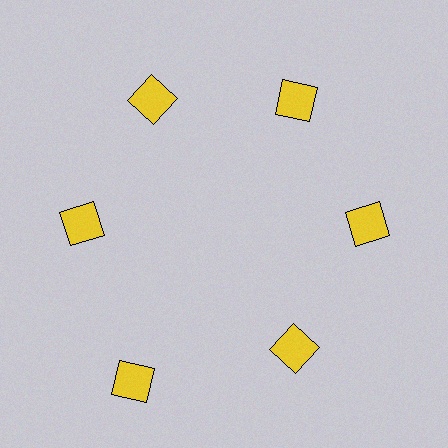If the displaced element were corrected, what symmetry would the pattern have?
It would have 6-fold rotational symmetry — the pattern would map onto itself every 60 degrees.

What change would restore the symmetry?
The symmetry would be restored by moving it inward, back onto the ring so that all 6 squares sit at equal angles and equal distance from the center.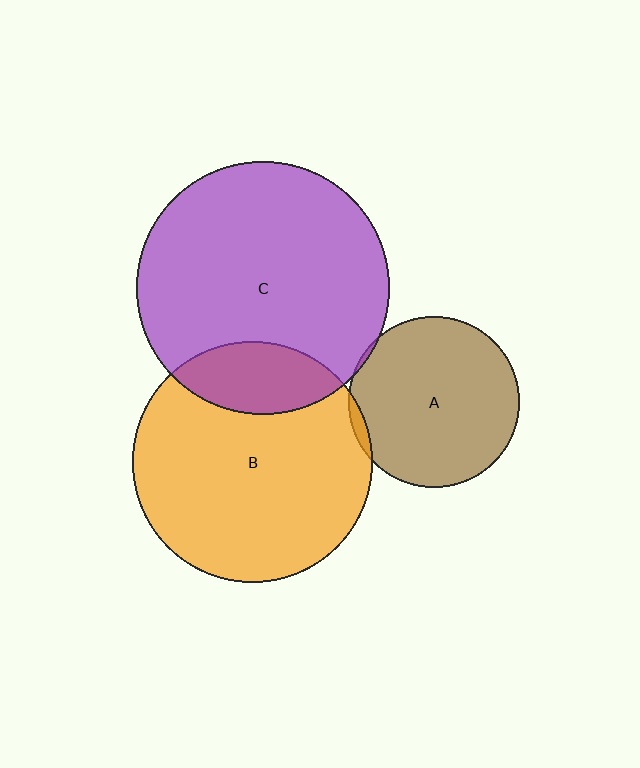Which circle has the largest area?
Circle C (purple).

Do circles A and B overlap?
Yes.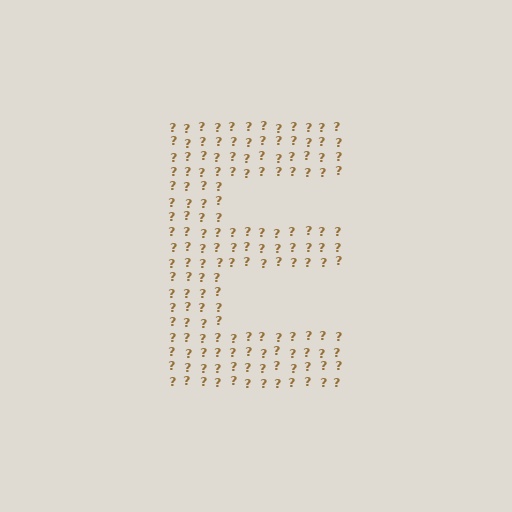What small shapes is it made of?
It is made of small question marks.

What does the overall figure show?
The overall figure shows the letter E.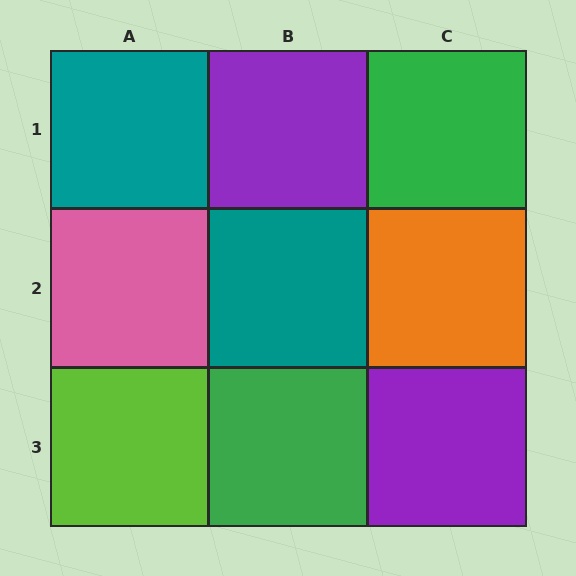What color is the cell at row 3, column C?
Purple.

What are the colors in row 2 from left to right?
Pink, teal, orange.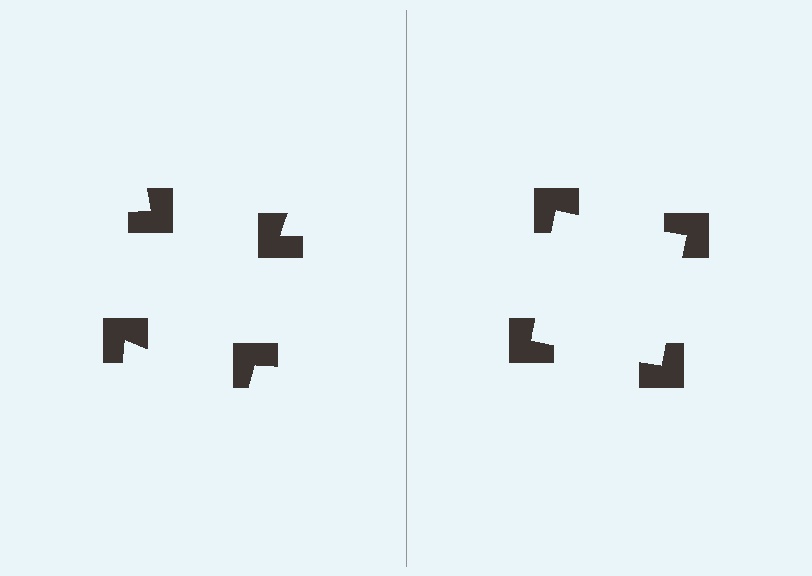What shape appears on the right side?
An illusory square.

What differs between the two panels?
The notched squares are positioned identically on both sides; only the wedge orientations differ. On the right they align to a square; on the left they are misaligned.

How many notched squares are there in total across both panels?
8 — 4 on each side.